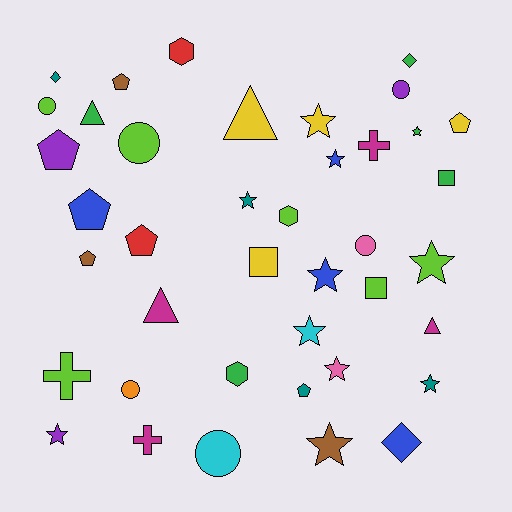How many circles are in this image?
There are 6 circles.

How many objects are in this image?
There are 40 objects.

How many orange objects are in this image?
There is 1 orange object.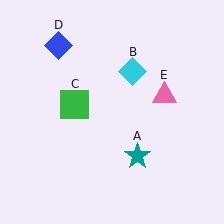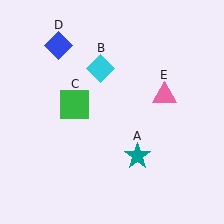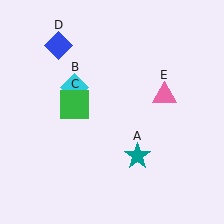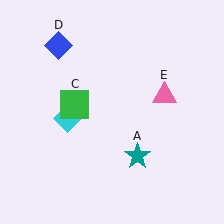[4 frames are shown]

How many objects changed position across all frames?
1 object changed position: cyan diamond (object B).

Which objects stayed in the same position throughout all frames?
Teal star (object A) and green square (object C) and blue diamond (object D) and pink triangle (object E) remained stationary.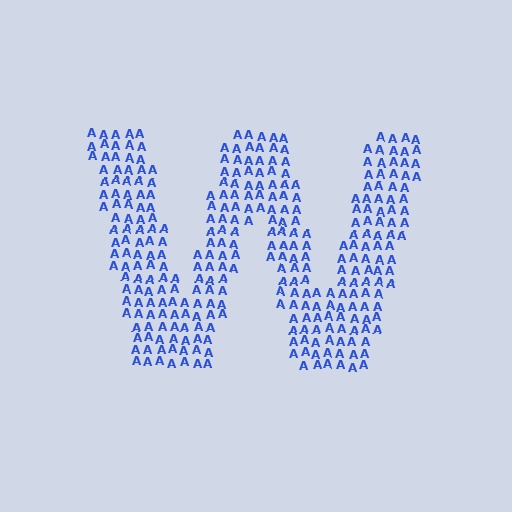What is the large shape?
The large shape is the letter W.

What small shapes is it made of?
It is made of small letter A's.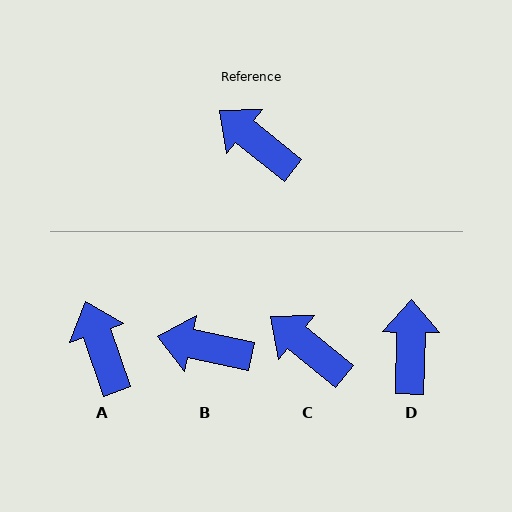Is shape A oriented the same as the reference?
No, it is off by about 32 degrees.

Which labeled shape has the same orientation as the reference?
C.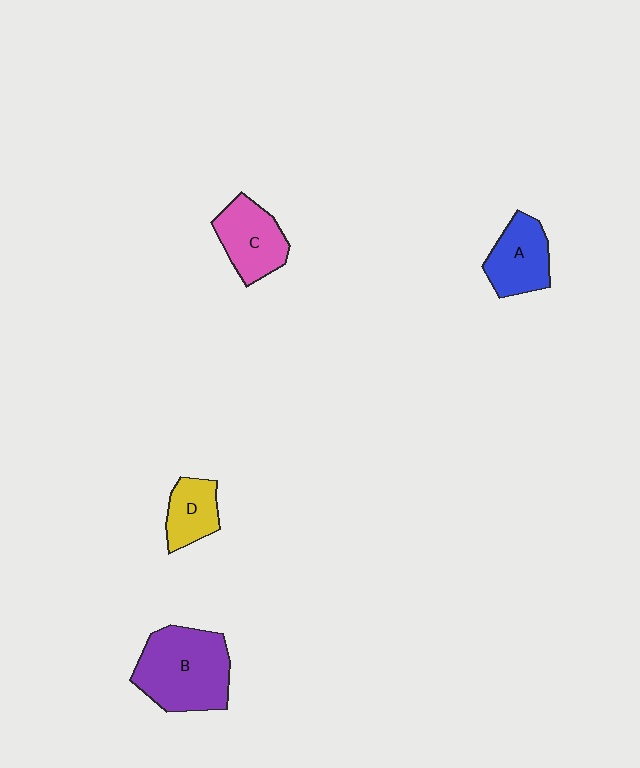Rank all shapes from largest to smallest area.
From largest to smallest: B (purple), C (pink), A (blue), D (yellow).